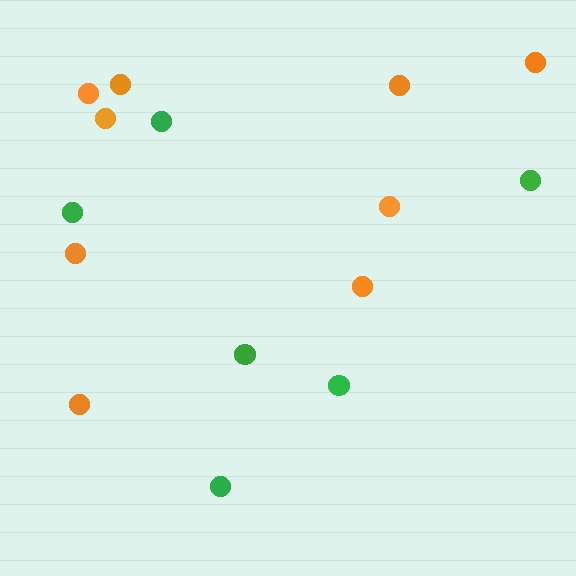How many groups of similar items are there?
There are 2 groups: one group of orange circles (9) and one group of green circles (6).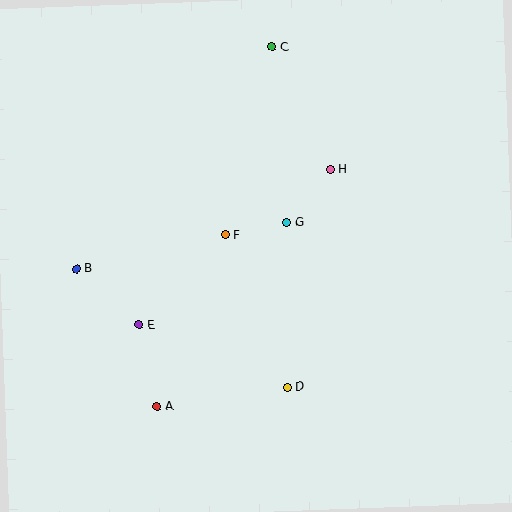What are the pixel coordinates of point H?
Point H is at (330, 170).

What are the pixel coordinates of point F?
Point F is at (225, 235).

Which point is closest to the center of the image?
Point F at (225, 235) is closest to the center.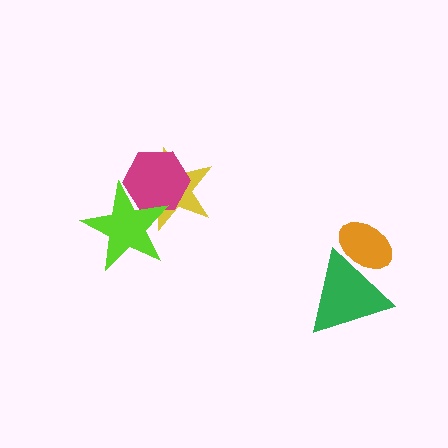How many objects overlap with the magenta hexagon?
2 objects overlap with the magenta hexagon.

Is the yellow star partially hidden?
Yes, it is partially covered by another shape.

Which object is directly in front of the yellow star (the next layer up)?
The magenta hexagon is directly in front of the yellow star.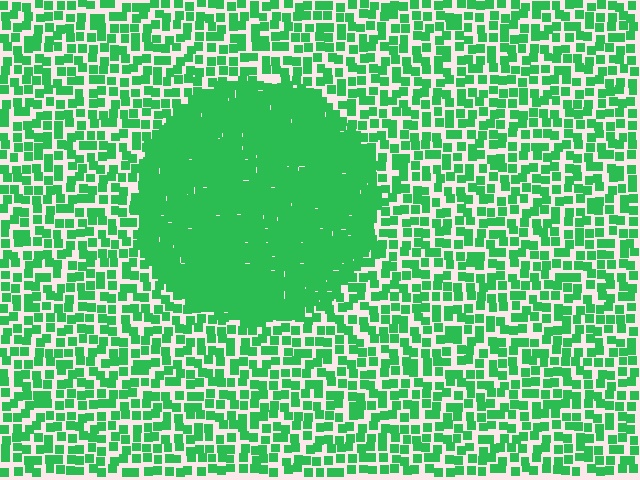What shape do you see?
I see a circle.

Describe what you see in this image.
The image contains small green elements arranged at two different densities. A circle-shaped region is visible where the elements are more densely packed than the surrounding area.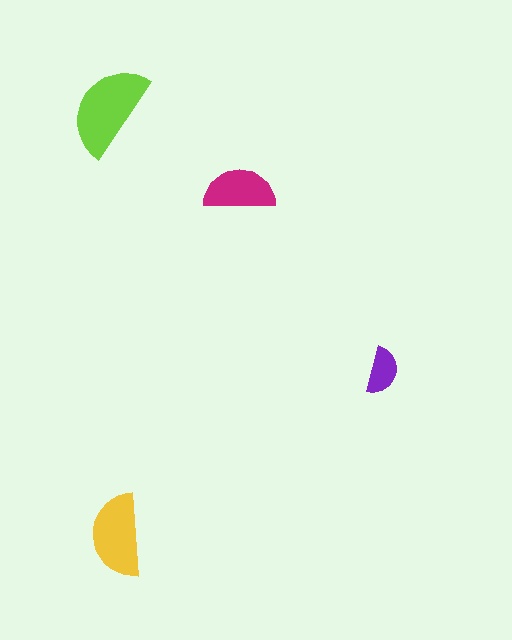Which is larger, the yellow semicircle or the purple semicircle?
The yellow one.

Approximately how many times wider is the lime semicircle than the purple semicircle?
About 2 times wider.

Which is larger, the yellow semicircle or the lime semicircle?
The lime one.